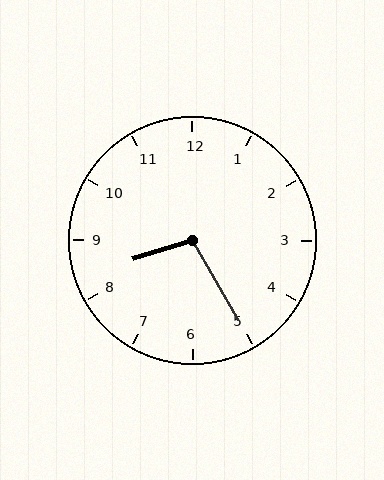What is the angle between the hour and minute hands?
Approximately 102 degrees.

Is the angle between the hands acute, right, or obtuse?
It is obtuse.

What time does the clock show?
8:25.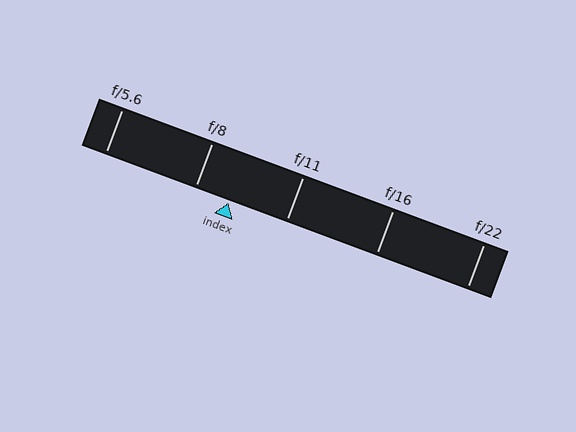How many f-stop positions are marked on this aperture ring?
There are 5 f-stop positions marked.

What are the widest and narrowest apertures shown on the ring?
The widest aperture shown is f/5.6 and the narrowest is f/22.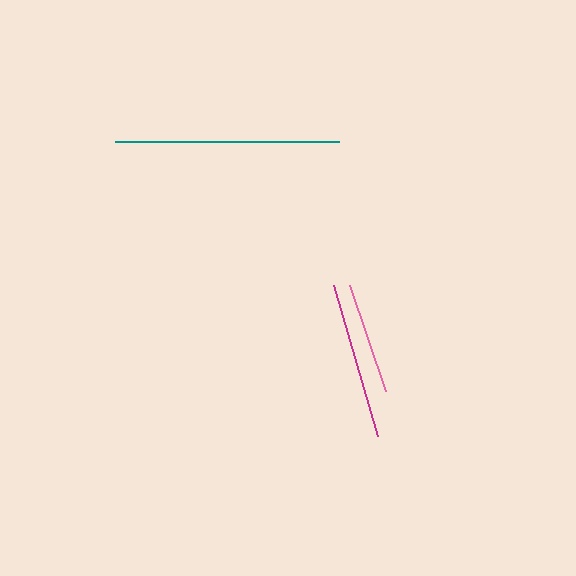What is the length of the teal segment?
The teal segment is approximately 223 pixels long.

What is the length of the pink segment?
The pink segment is approximately 112 pixels long.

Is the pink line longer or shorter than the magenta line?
The magenta line is longer than the pink line.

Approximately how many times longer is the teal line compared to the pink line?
The teal line is approximately 2.0 times the length of the pink line.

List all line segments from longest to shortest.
From longest to shortest: teal, magenta, pink.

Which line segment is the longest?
The teal line is the longest at approximately 223 pixels.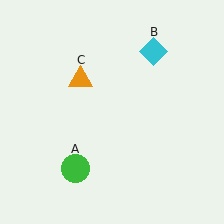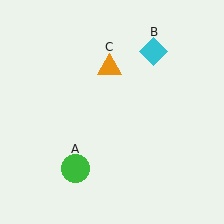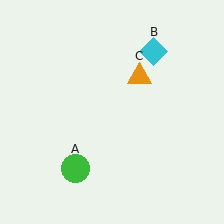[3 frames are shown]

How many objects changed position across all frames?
1 object changed position: orange triangle (object C).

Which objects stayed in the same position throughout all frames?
Green circle (object A) and cyan diamond (object B) remained stationary.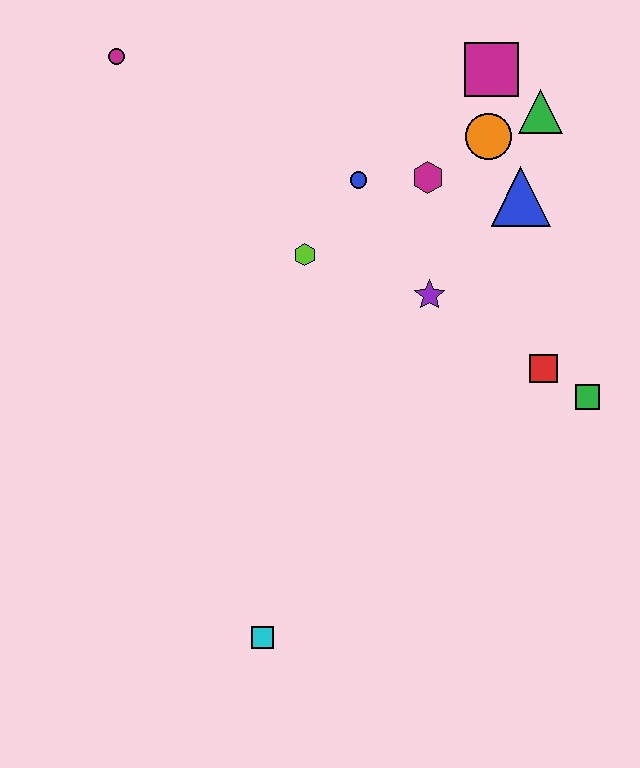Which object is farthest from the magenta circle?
The cyan square is farthest from the magenta circle.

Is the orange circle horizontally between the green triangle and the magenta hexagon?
Yes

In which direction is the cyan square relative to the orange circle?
The cyan square is below the orange circle.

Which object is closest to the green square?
The red square is closest to the green square.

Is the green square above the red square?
No